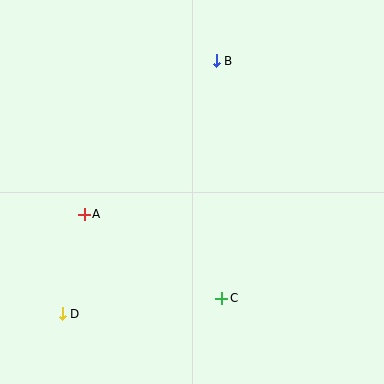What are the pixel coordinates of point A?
Point A is at (84, 214).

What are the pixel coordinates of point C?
Point C is at (222, 298).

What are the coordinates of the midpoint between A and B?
The midpoint between A and B is at (150, 138).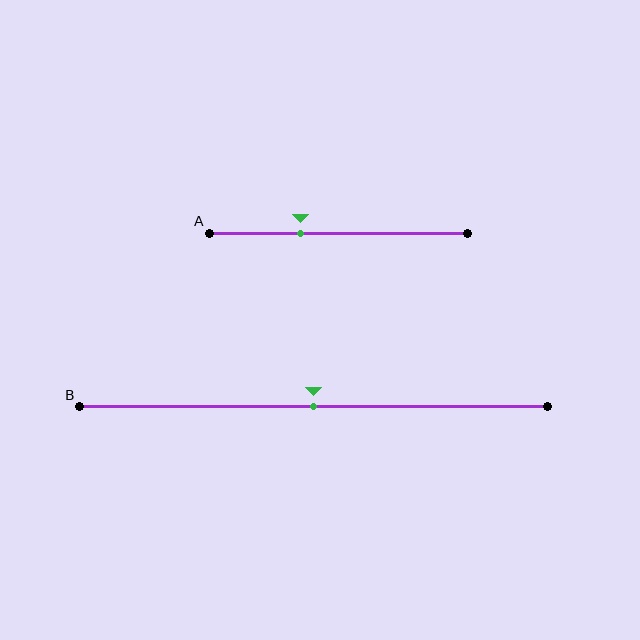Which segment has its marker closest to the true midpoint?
Segment B has its marker closest to the true midpoint.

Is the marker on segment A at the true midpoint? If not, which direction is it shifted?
No, the marker on segment A is shifted to the left by about 15% of the segment length.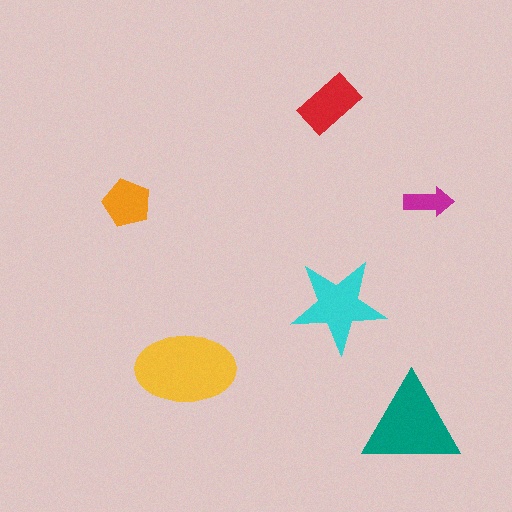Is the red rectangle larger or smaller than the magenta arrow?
Larger.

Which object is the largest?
The yellow ellipse.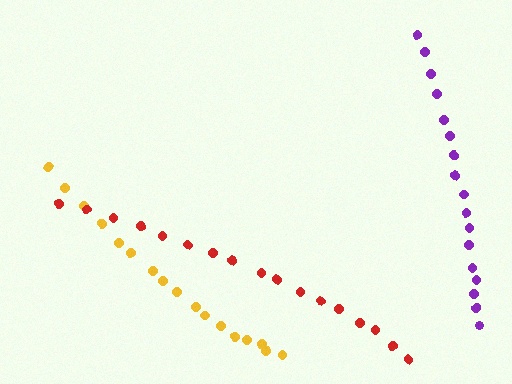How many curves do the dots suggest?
There are 3 distinct paths.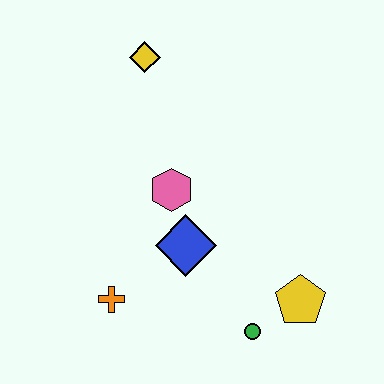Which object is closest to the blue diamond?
The pink hexagon is closest to the blue diamond.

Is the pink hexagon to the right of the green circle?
No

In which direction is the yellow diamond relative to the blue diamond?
The yellow diamond is above the blue diamond.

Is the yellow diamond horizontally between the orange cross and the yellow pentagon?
Yes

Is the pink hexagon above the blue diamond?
Yes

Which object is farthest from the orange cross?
The yellow diamond is farthest from the orange cross.